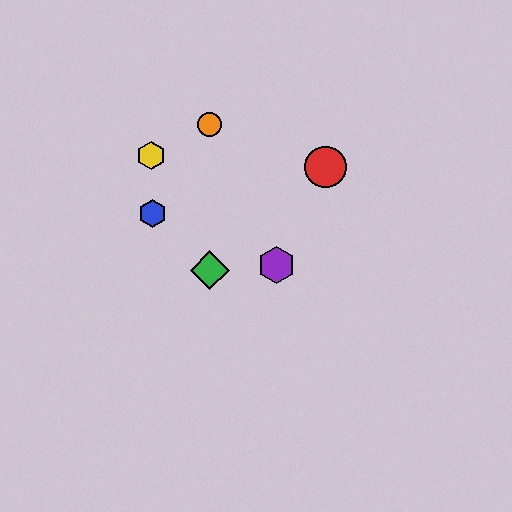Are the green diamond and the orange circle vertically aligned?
Yes, both are at x≈210.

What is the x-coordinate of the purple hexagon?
The purple hexagon is at x≈276.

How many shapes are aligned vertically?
2 shapes (the green diamond, the orange circle) are aligned vertically.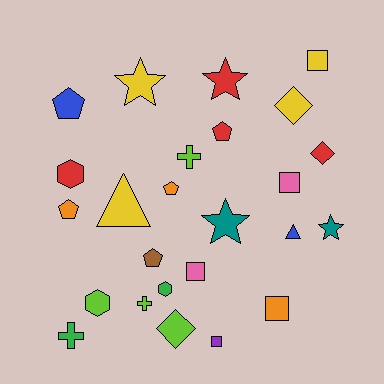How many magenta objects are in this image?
There are no magenta objects.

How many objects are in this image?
There are 25 objects.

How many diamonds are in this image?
There are 3 diamonds.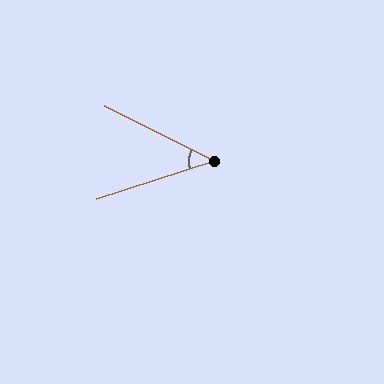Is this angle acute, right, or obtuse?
It is acute.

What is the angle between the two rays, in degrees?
Approximately 44 degrees.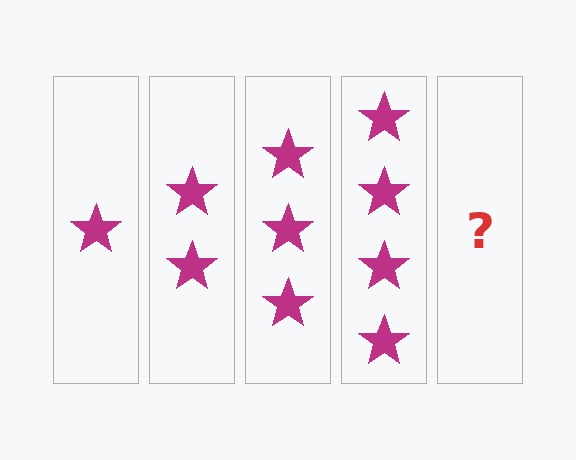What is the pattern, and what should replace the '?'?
The pattern is that each step adds one more star. The '?' should be 5 stars.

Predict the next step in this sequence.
The next step is 5 stars.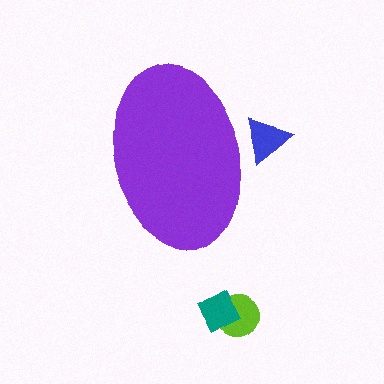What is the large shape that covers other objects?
A purple ellipse.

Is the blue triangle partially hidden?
Yes, the blue triangle is partially hidden behind the purple ellipse.